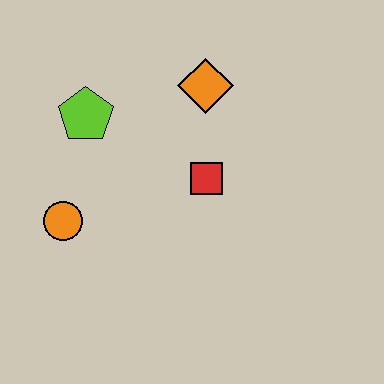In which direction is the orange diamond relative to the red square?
The orange diamond is above the red square.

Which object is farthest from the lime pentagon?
The red square is farthest from the lime pentagon.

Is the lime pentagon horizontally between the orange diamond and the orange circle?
Yes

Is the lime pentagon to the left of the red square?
Yes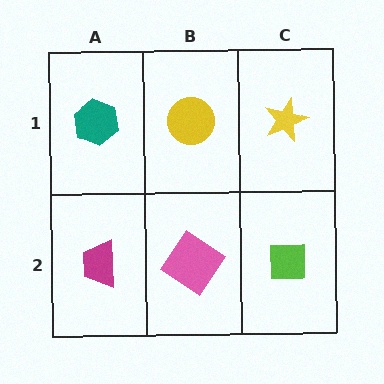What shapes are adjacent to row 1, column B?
A pink diamond (row 2, column B), a teal hexagon (row 1, column A), a yellow star (row 1, column C).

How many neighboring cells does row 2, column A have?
2.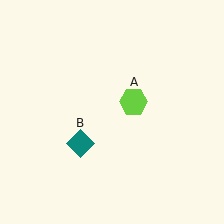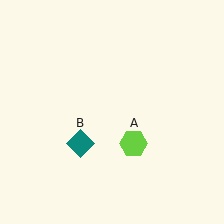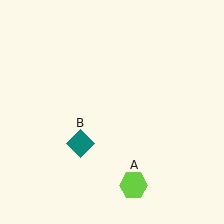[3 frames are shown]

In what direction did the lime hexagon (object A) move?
The lime hexagon (object A) moved down.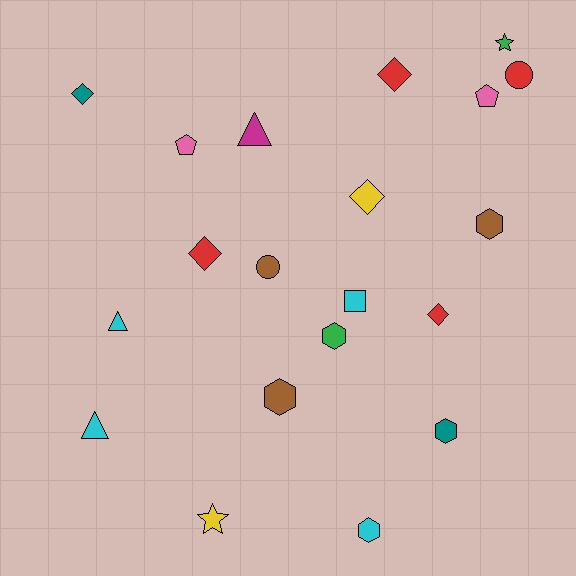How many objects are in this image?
There are 20 objects.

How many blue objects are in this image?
There are no blue objects.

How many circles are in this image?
There are 2 circles.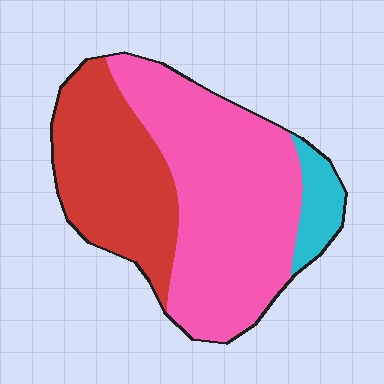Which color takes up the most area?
Pink, at roughly 55%.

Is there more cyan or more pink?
Pink.